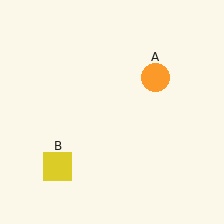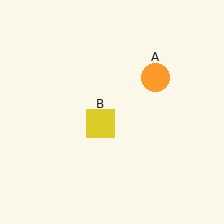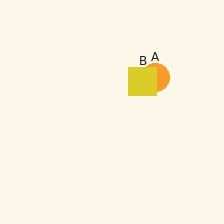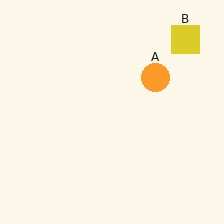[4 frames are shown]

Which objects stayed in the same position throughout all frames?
Orange circle (object A) remained stationary.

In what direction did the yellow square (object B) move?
The yellow square (object B) moved up and to the right.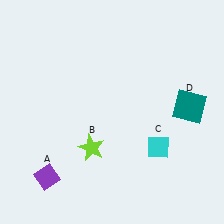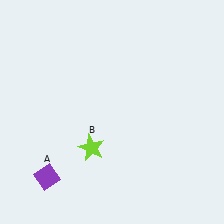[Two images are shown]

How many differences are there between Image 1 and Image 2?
There are 2 differences between the two images.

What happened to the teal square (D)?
The teal square (D) was removed in Image 2. It was in the top-right area of Image 1.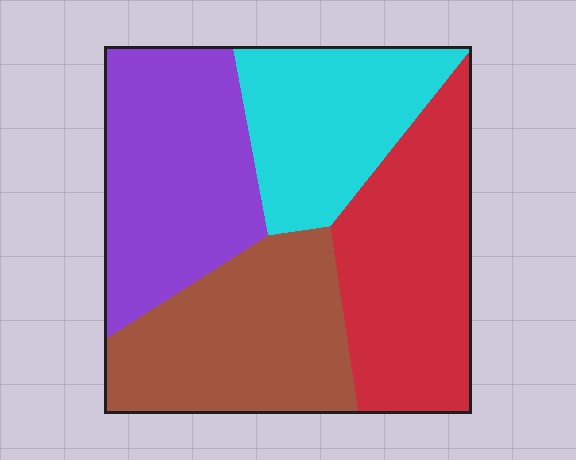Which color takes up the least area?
Cyan, at roughly 20%.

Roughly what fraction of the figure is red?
Red covers around 25% of the figure.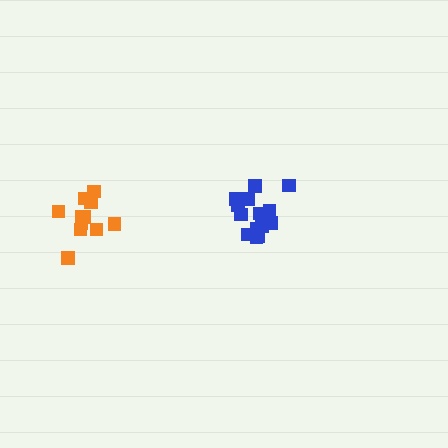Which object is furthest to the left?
The orange cluster is leftmost.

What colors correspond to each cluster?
The clusters are colored: blue, orange.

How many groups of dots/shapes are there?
There are 2 groups.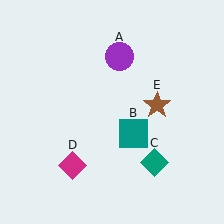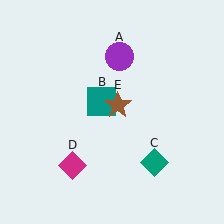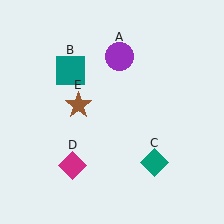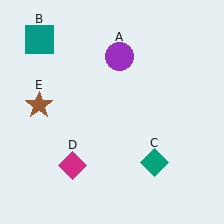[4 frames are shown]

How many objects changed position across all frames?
2 objects changed position: teal square (object B), brown star (object E).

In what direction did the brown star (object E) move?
The brown star (object E) moved left.